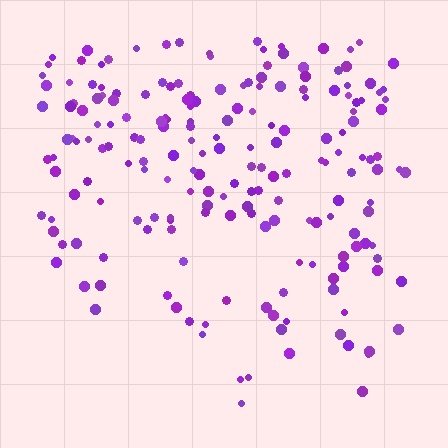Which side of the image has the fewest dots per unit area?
The bottom.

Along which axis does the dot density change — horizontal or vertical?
Vertical.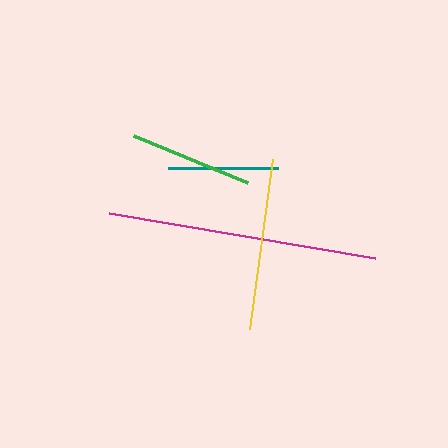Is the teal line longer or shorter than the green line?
The green line is longer than the teal line.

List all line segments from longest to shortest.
From longest to shortest: magenta, yellow, green, teal.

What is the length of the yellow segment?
The yellow segment is approximately 171 pixels long.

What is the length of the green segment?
The green segment is approximately 123 pixels long.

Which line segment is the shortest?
The teal line is the shortest at approximately 111 pixels.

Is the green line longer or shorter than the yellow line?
The yellow line is longer than the green line.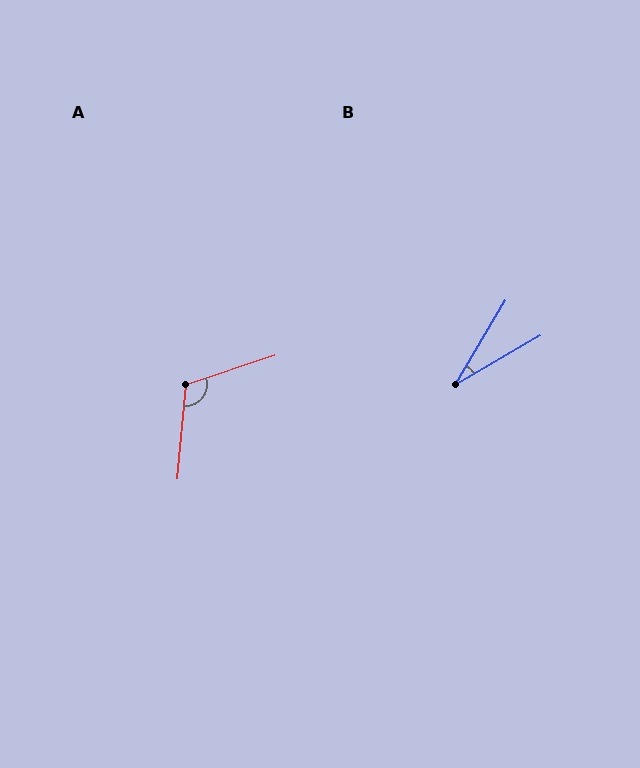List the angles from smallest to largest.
B (29°), A (113°).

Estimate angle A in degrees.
Approximately 113 degrees.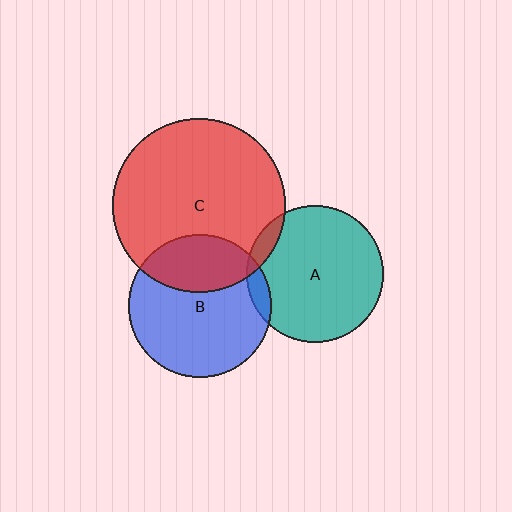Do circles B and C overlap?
Yes.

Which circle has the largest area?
Circle C (red).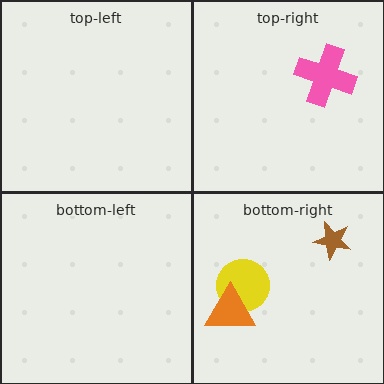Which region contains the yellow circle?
The bottom-right region.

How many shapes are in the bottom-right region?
3.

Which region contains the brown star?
The bottom-right region.